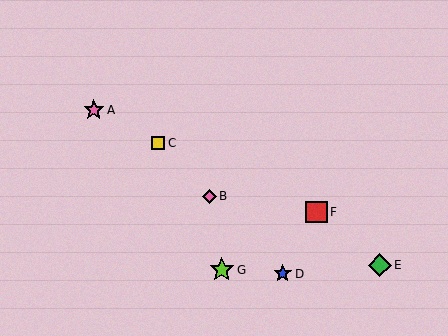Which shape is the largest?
The lime star (labeled G) is the largest.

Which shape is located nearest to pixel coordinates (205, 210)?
The pink diamond (labeled B) at (209, 196) is nearest to that location.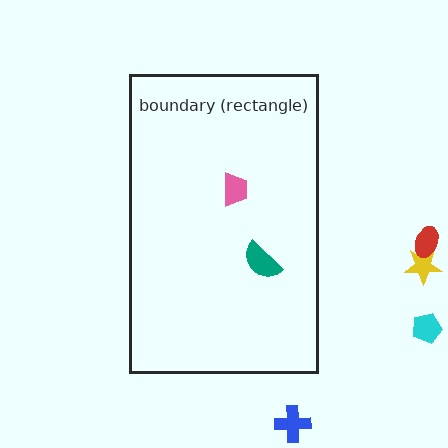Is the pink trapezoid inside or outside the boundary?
Inside.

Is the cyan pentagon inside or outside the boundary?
Outside.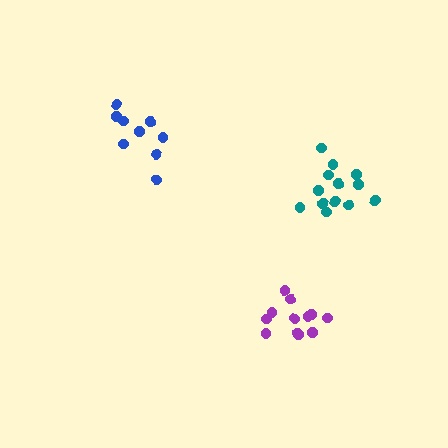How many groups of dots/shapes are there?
There are 3 groups.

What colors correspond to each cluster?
The clusters are colored: blue, purple, teal.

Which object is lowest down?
The purple cluster is bottommost.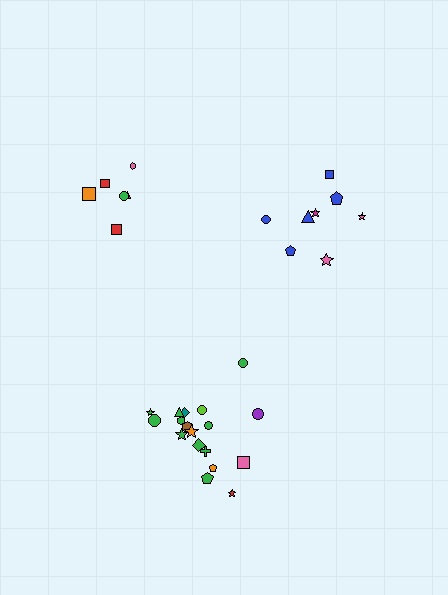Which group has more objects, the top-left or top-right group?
The top-right group.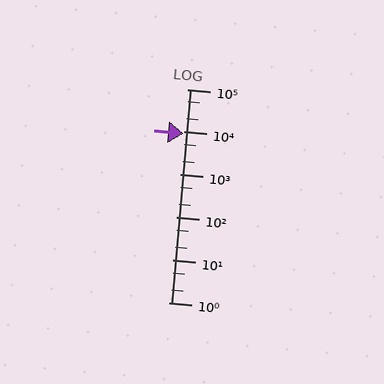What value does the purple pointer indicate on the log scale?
The pointer indicates approximately 8900.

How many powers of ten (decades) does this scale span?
The scale spans 5 decades, from 1 to 100000.